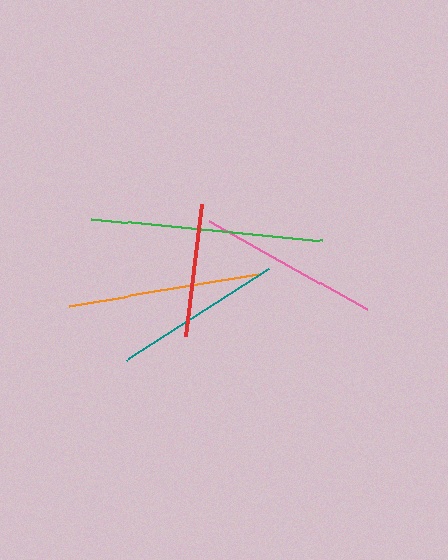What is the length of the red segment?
The red segment is approximately 133 pixels long.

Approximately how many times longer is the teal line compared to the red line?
The teal line is approximately 1.3 times the length of the red line.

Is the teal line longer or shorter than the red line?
The teal line is longer than the red line.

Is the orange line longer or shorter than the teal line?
The orange line is longer than the teal line.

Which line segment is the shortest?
The red line is the shortest at approximately 133 pixels.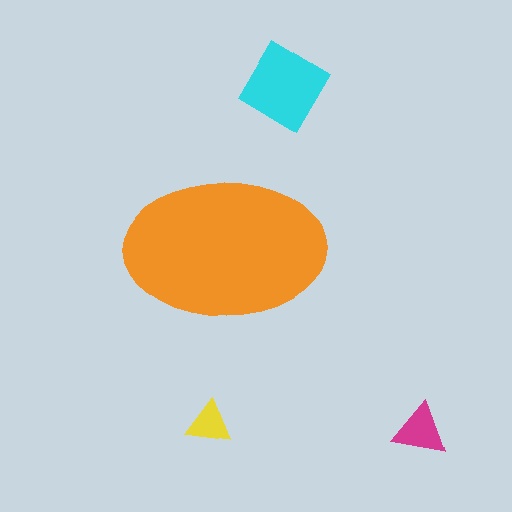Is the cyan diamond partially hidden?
No, the cyan diamond is fully visible.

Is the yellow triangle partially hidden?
No, the yellow triangle is fully visible.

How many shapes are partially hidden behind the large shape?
0 shapes are partially hidden.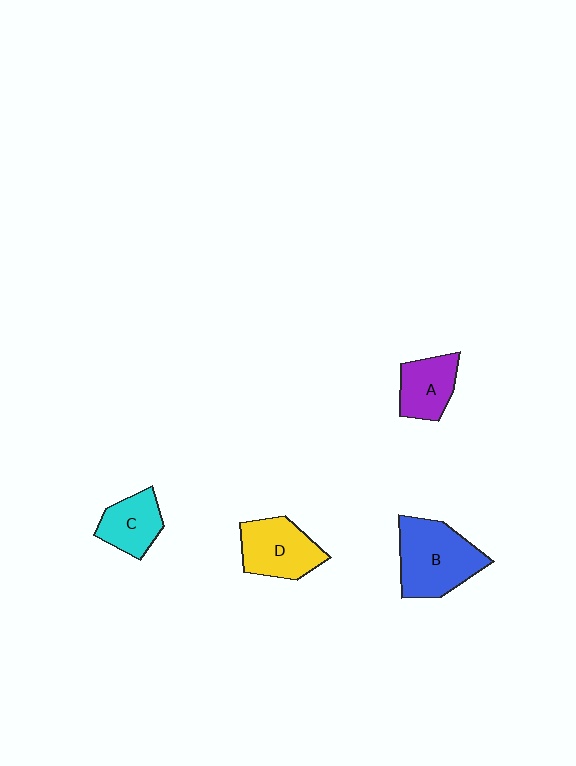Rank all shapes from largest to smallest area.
From largest to smallest: B (blue), D (yellow), A (purple), C (cyan).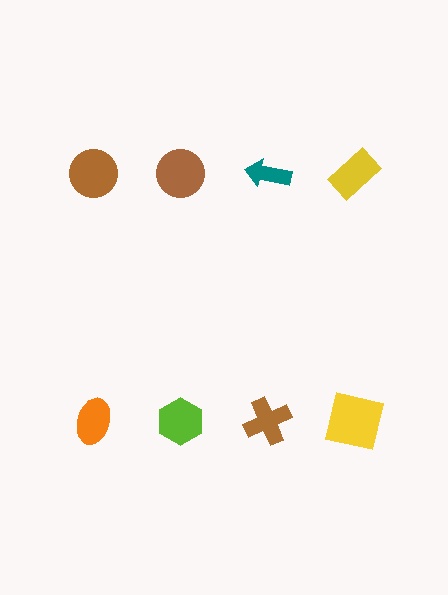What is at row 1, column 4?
A yellow rectangle.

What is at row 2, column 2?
A lime hexagon.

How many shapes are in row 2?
4 shapes.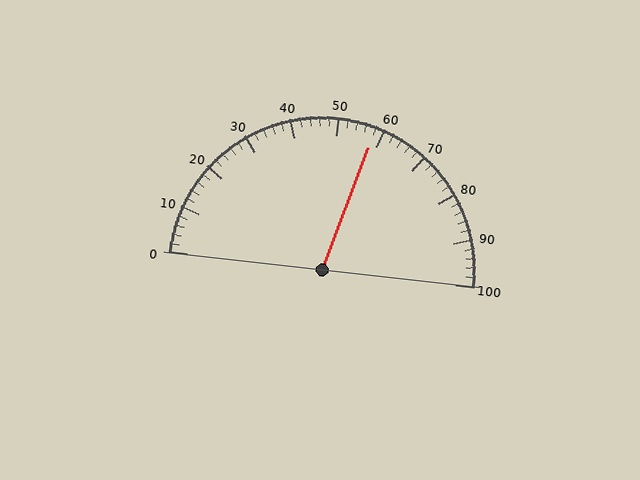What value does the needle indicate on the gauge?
The needle indicates approximately 58.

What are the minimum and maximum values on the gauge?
The gauge ranges from 0 to 100.